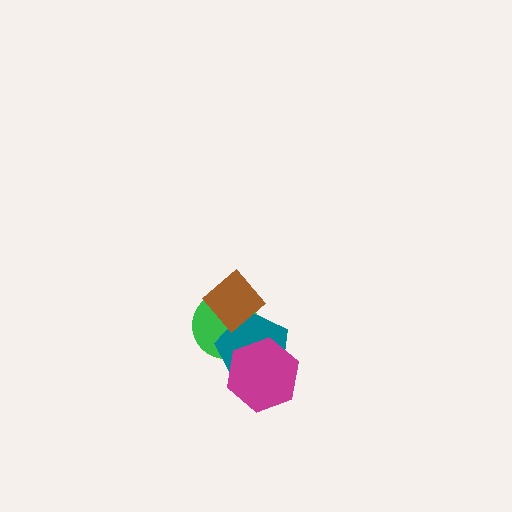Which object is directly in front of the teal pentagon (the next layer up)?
The brown diamond is directly in front of the teal pentagon.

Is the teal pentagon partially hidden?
Yes, it is partially covered by another shape.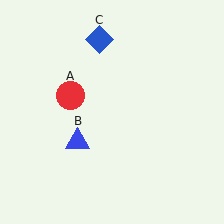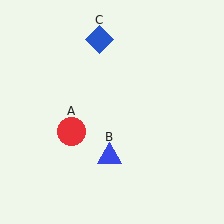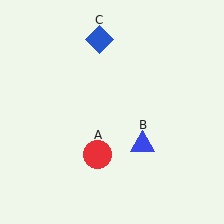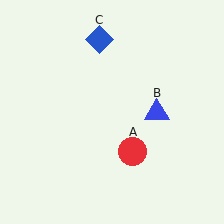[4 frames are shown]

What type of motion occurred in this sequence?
The red circle (object A), blue triangle (object B) rotated counterclockwise around the center of the scene.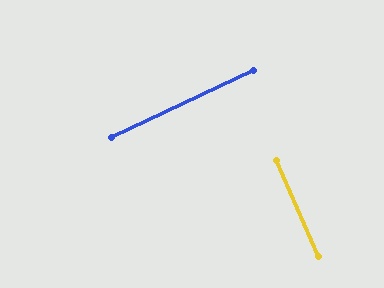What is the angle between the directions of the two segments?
Approximately 88 degrees.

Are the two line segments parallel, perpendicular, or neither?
Perpendicular — they meet at approximately 88°.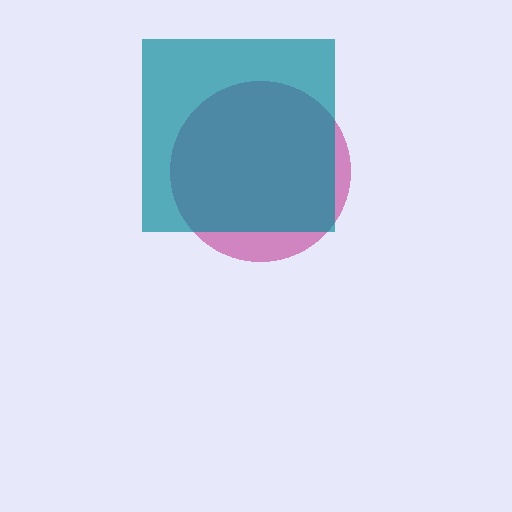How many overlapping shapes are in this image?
There are 2 overlapping shapes in the image.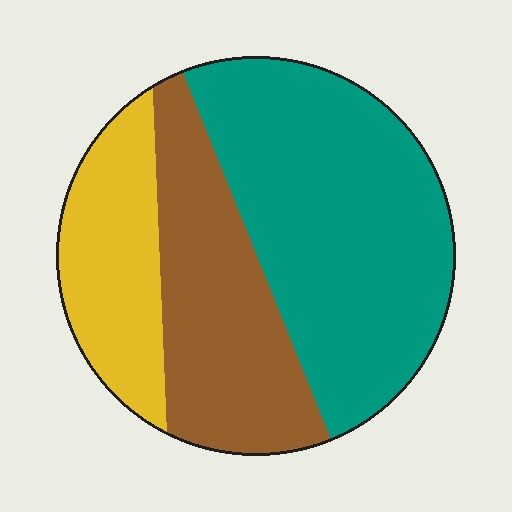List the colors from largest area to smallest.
From largest to smallest: teal, brown, yellow.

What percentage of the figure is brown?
Brown takes up about one third (1/3) of the figure.